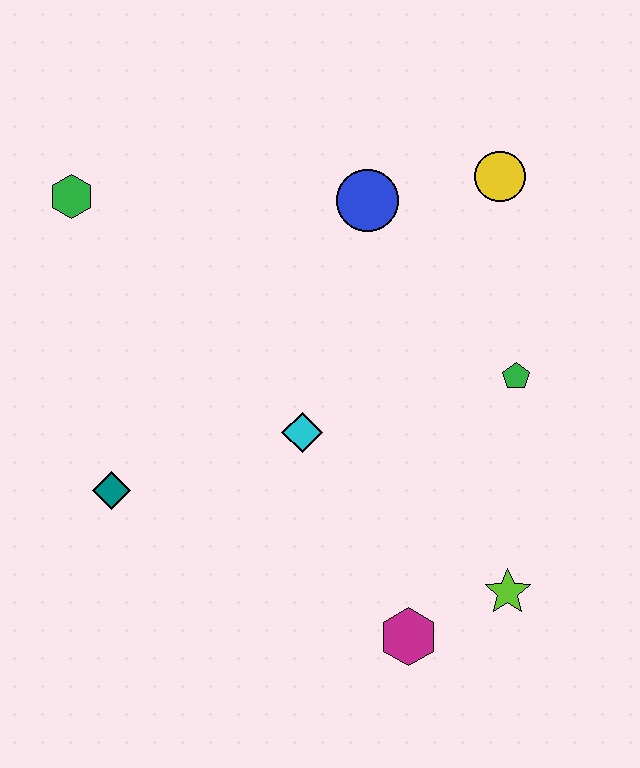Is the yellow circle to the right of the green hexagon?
Yes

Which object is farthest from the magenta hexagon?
The green hexagon is farthest from the magenta hexagon.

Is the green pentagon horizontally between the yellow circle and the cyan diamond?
No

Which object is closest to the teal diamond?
The cyan diamond is closest to the teal diamond.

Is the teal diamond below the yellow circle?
Yes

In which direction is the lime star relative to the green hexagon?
The lime star is to the right of the green hexagon.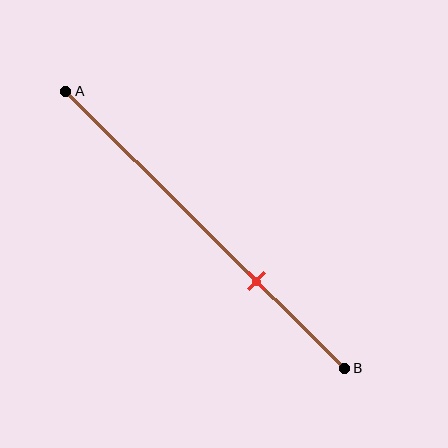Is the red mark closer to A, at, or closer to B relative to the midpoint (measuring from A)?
The red mark is closer to point B than the midpoint of segment AB.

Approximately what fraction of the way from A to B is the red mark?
The red mark is approximately 70% of the way from A to B.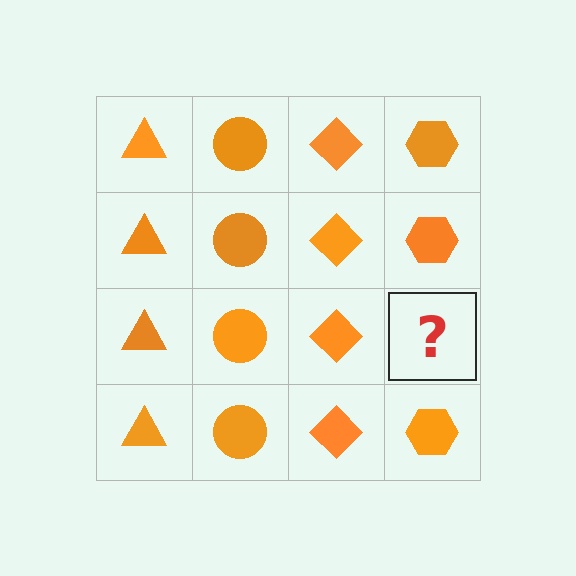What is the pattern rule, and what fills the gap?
The rule is that each column has a consistent shape. The gap should be filled with an orange hexagon.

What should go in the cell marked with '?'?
The missing cell should contain an orange hexagon.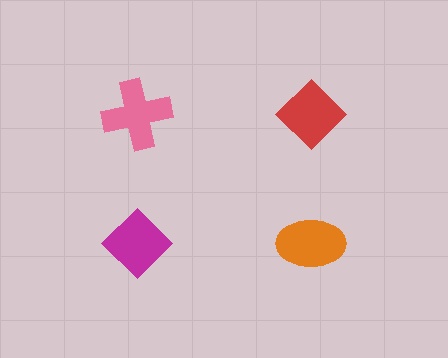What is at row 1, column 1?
A pink cross.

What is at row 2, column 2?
An orange ellipse.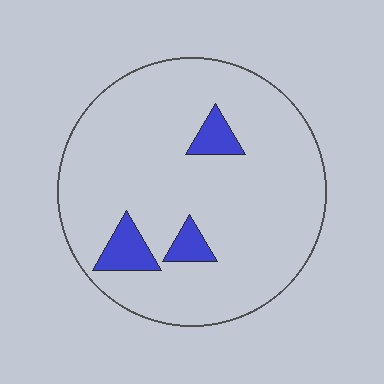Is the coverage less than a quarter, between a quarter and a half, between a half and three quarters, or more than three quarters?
Less than a quarter.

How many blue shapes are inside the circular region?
3.